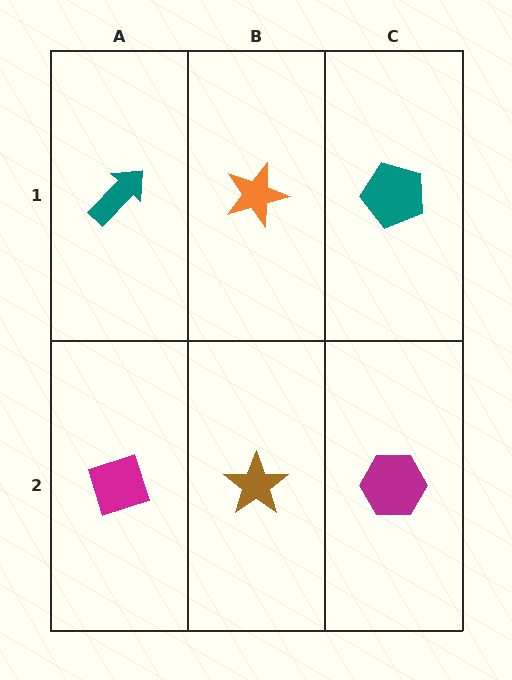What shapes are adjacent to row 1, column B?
A brown star (row 2, column B), a teal arrow (row 1, column A), a teal pentagon (row 1, column C).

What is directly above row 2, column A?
A teal arrow.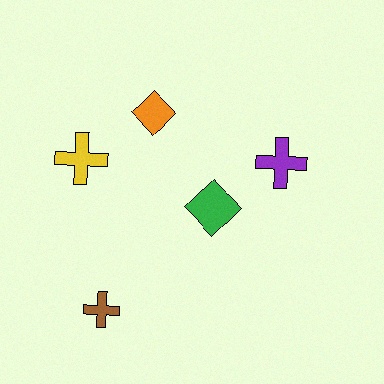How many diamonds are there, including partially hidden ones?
There are 2 diamonds.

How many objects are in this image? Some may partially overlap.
There are 5 objects.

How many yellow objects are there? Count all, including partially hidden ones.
There is 1 yellow object.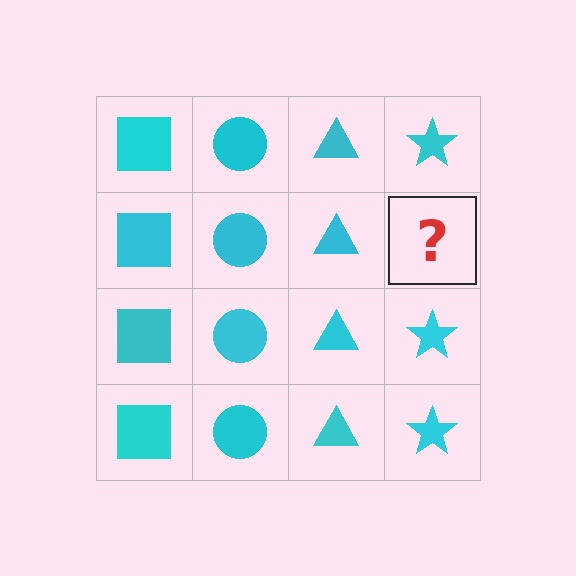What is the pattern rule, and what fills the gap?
The rule is that each column has a consistent shape. The gap should be filled with a cyan star.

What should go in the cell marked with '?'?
The missing cell should contain a cyan star.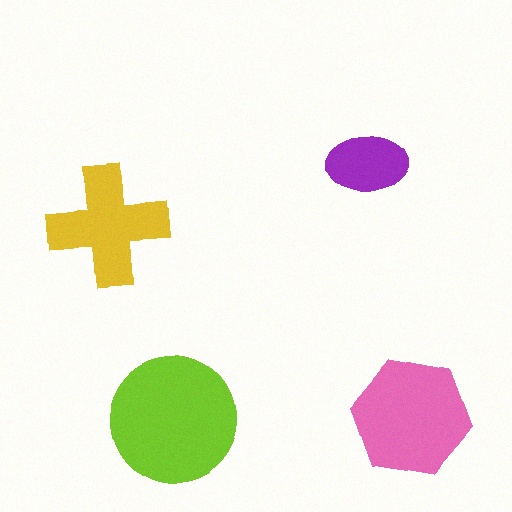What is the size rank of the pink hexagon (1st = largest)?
2nd.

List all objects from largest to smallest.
The lime circle, the pink hexagon, the yellow cross, the purple ellipse.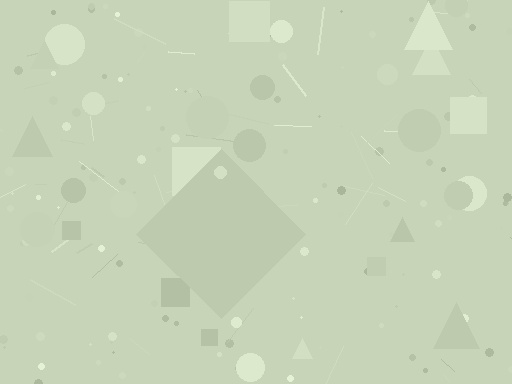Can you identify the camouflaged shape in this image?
The camouflaged shape is a diamond.